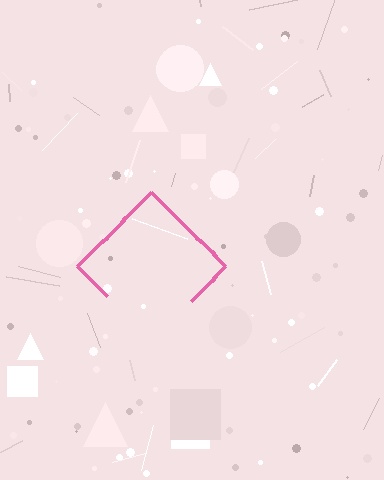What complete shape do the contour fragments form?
The contour fragments form a diamond.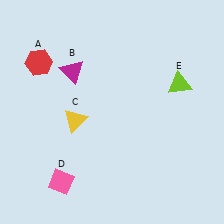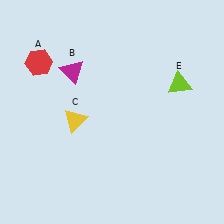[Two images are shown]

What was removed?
The pink diamond (D) was removed in Image 2.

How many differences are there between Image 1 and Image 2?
There is 1 difference between the two images.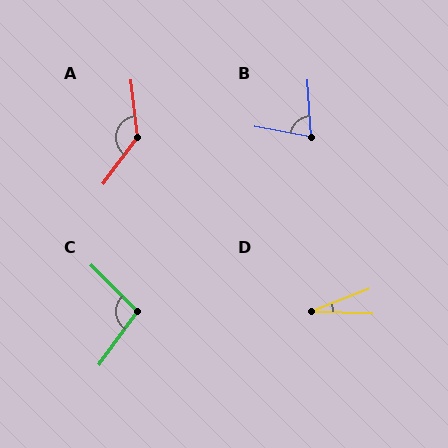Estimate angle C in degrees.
Approximately 100 degrees.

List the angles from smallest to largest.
D (23°), B (75°), C (100°), A (137°).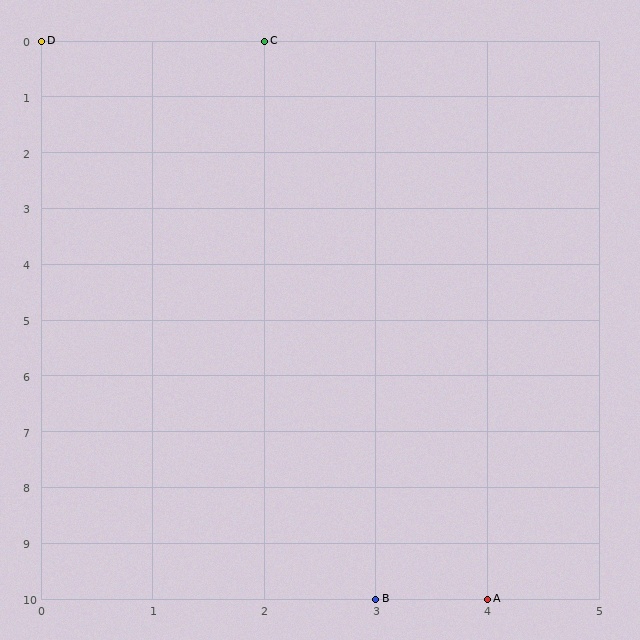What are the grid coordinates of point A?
Point A is at grid coordinates (4, 10).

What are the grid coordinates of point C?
Point C is at grid coordinates (2, 0).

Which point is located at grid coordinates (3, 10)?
Point B is at (3, 10).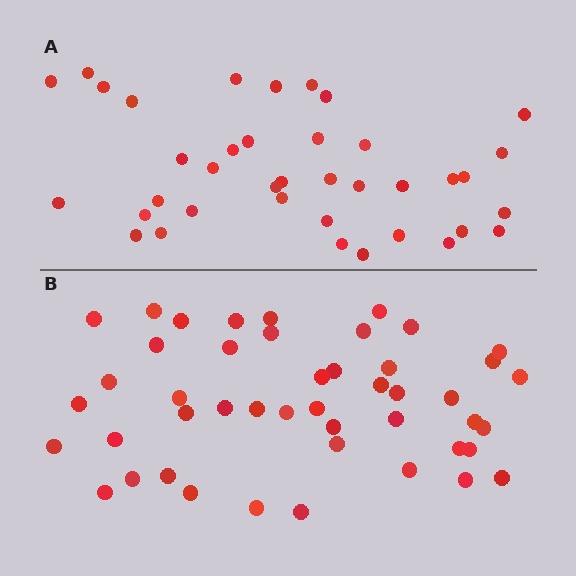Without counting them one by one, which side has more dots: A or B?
Region B (the bottom region) has more dots.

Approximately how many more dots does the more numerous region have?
Region B has roughly 8 or so more dots than region A.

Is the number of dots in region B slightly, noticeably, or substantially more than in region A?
Region B has only slightly more — the two regions are fairly close. The ratio is roughly 1.2 to 1.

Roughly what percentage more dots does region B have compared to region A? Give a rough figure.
About 20% more.